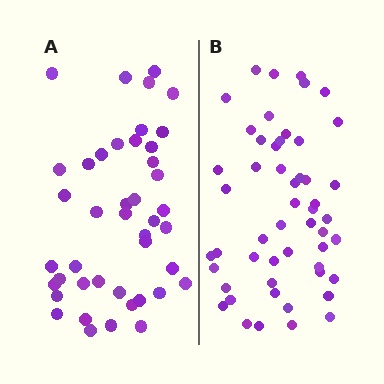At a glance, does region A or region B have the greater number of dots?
Region B (the right region) has more dots.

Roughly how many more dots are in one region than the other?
Region B has roughly 8 or so more dots than region A.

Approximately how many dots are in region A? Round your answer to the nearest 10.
About 40 dots. (The exact count is 43, which rounds to 40.)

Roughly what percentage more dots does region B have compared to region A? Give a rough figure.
About 20% more.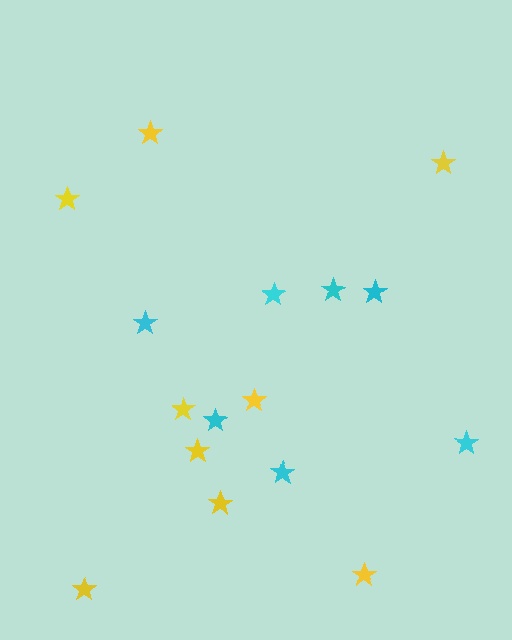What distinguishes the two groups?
There are 2 groups: one group of cyan stars (7) and one group of yellow stars (9).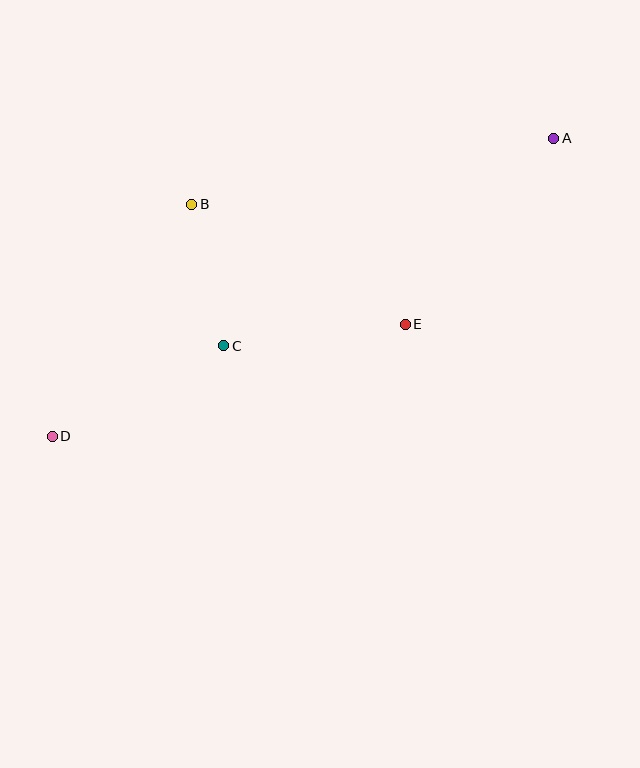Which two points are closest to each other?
Points B and C are closest to each other.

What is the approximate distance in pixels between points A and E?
The distance between A and E is approximately 238 pixels.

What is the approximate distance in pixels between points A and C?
The distance between A and C is approximately 390 pixels.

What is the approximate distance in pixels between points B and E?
The distance between B and E is approximately 245 pixels.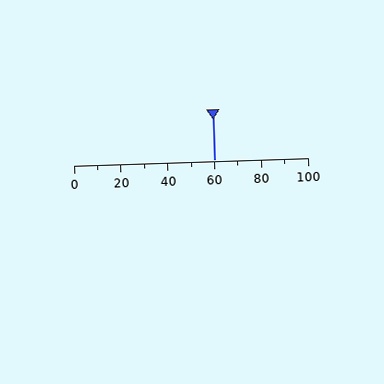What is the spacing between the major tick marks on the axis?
The major ticks are spaced 20 apart.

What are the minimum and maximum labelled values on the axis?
The axis runs from 0 to 100.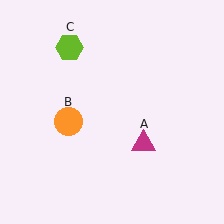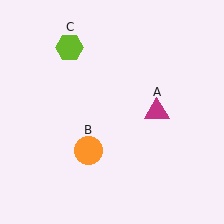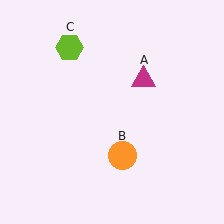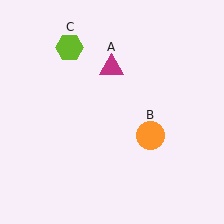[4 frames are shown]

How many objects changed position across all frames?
2 objects changed position: magenta triangle (object A), orange circle (object B).